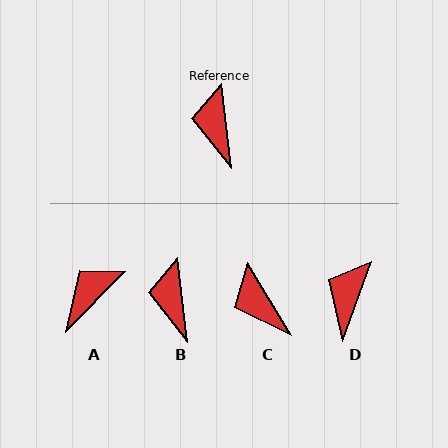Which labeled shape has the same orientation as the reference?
B.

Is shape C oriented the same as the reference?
No, it is off by about 25 degrees.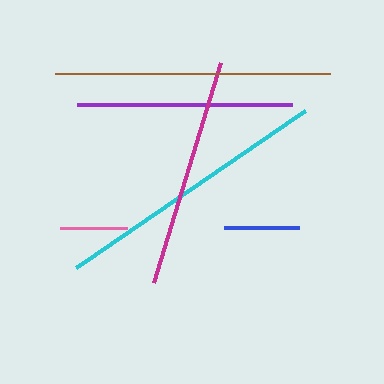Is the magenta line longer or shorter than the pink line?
The magenta line is longer than the pink line.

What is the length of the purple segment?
The purple segment is approximately 215 pixels long.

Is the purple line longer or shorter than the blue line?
The purple line is longer than the blue line.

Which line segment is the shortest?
The pink line is the shortest at approximately 67 pixels.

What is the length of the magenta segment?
The magenta segment is approximately 230 pixels long.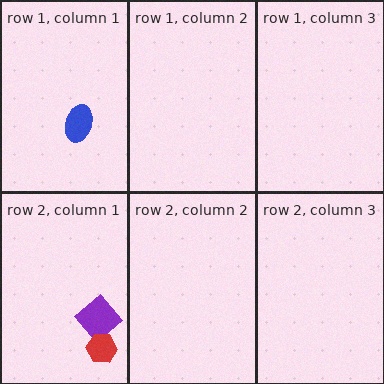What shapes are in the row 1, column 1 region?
The blue ellipse.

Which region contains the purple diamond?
The row 2, column 1 region.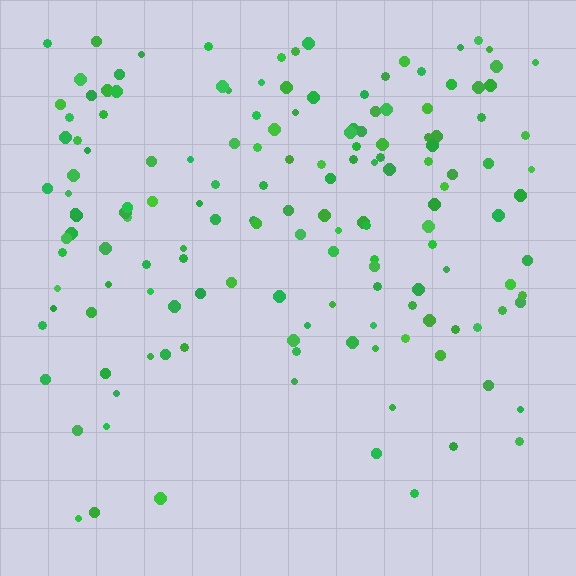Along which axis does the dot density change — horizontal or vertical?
Vertical.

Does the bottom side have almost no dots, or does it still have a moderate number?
Still a moderate number, just noticeably fewer than the top.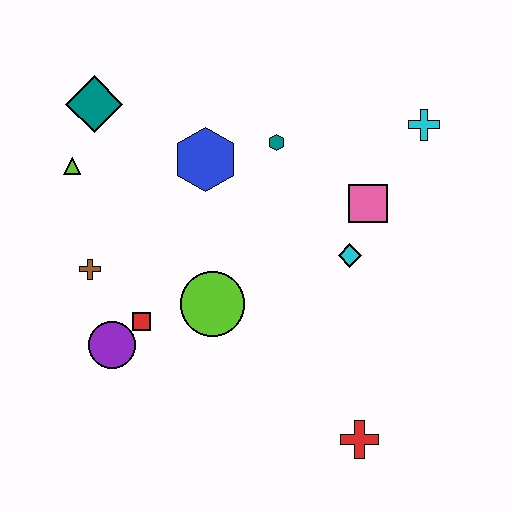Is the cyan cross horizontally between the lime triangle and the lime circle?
No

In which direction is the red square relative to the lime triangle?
The red square is below the lime triangle.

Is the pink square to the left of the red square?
No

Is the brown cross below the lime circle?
No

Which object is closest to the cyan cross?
The pink square is closest to the cyan cross.